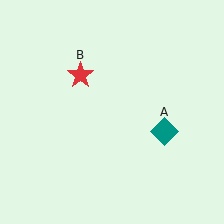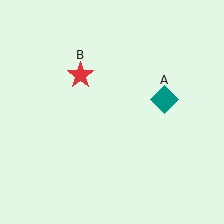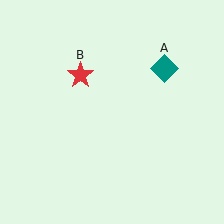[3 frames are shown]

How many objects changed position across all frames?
1 object changed position: teal diamond (object A).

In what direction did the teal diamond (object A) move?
The teal diamond (object A) moved up.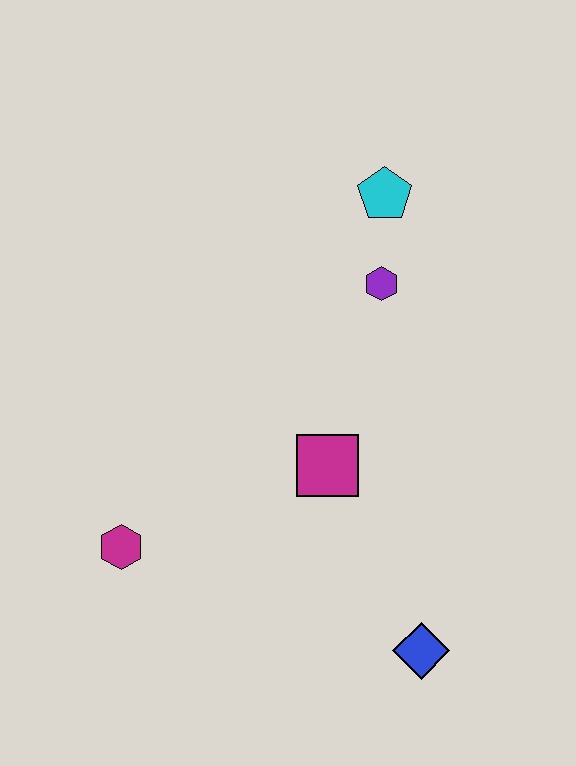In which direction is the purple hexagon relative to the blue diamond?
The purple hexagon is above the blue diamond.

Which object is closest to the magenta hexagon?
The magenta square is closest to the magenta hexagon.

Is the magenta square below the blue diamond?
No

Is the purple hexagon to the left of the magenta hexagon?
No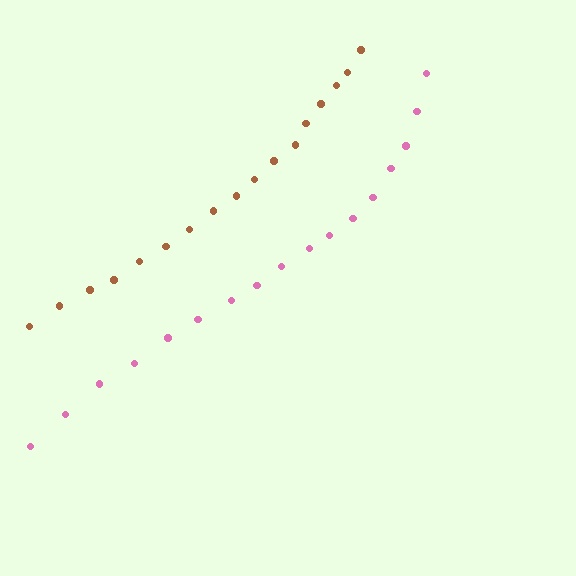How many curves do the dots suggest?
There are 2 distinct paths.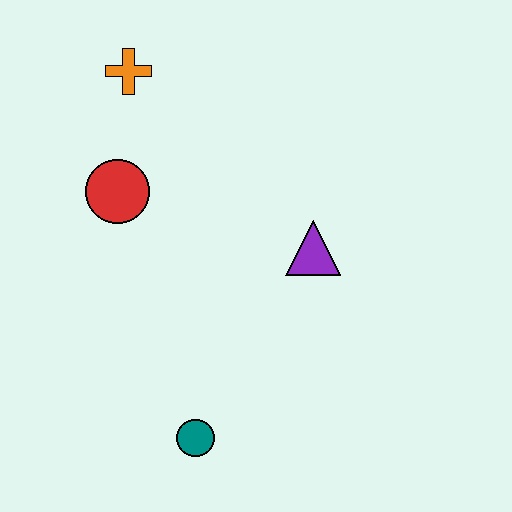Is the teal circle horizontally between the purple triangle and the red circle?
Yes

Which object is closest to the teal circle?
The purple triangle is closest to the teal circle.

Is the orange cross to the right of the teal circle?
No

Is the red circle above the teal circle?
Yes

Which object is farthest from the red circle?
The teal circle is farthest from the red circle.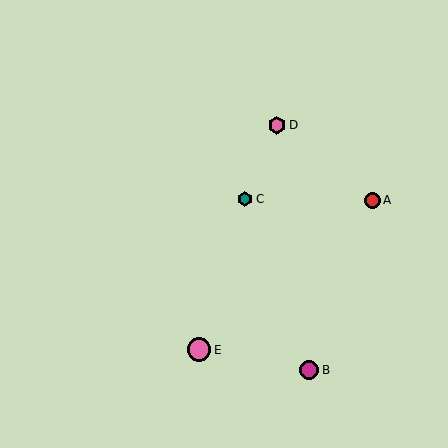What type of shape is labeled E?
Shape E is a pink circle.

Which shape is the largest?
The pink circle (labeled E) is the largest.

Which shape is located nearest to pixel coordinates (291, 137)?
The pink hexagon (labeled D) at (277, 125) is nearest to that location.